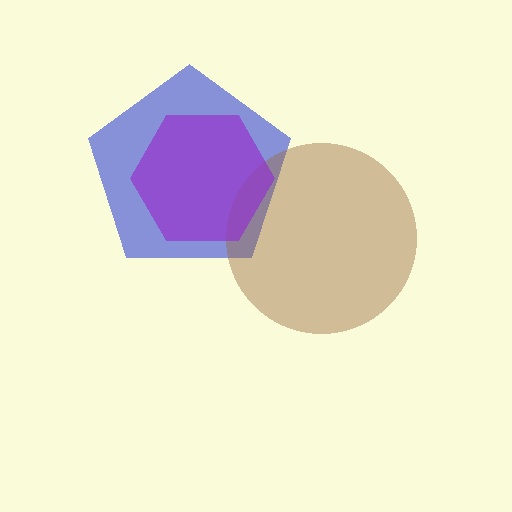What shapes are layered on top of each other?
The layered shapes are: a blue pentagon, a brown circle, a purple hexagon.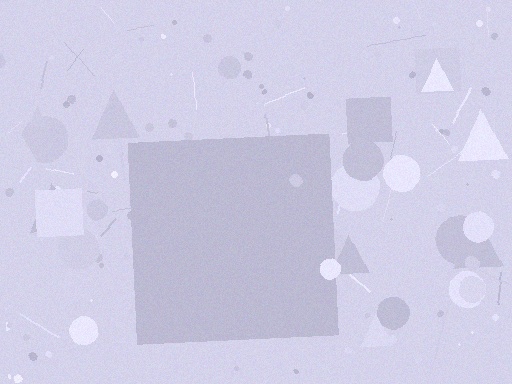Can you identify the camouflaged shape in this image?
The camouflaged shape is a square.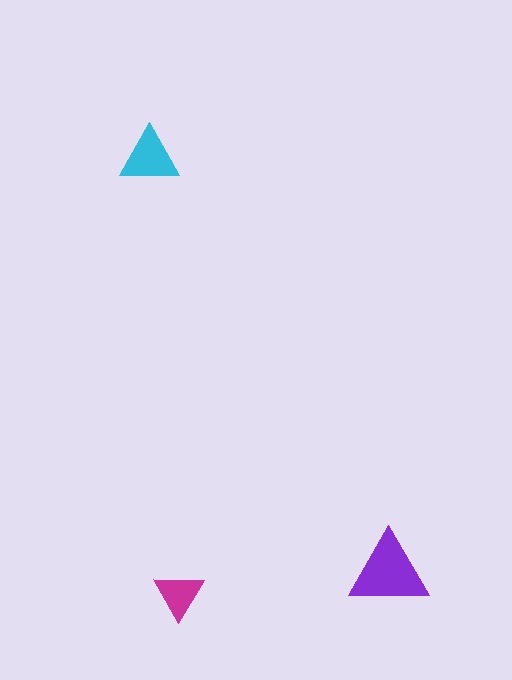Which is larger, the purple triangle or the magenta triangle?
The purple one.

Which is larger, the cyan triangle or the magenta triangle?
The cyan one.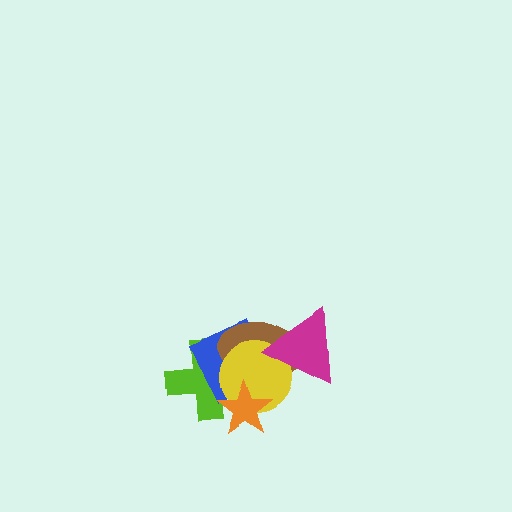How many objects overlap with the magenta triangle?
2 objects overlap with the magenta triangle.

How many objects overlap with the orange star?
4 objects overlap with the orange star.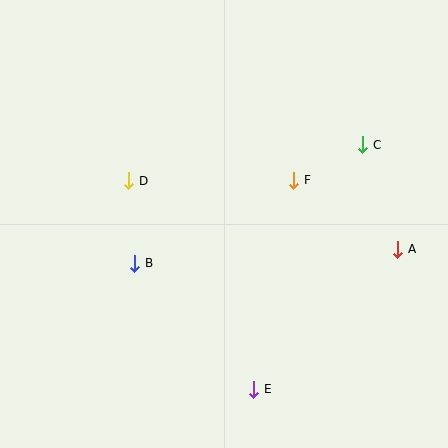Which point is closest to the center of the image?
Point F at (294, 180) is closest to the center.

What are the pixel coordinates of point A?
Point A is at (398, 249).